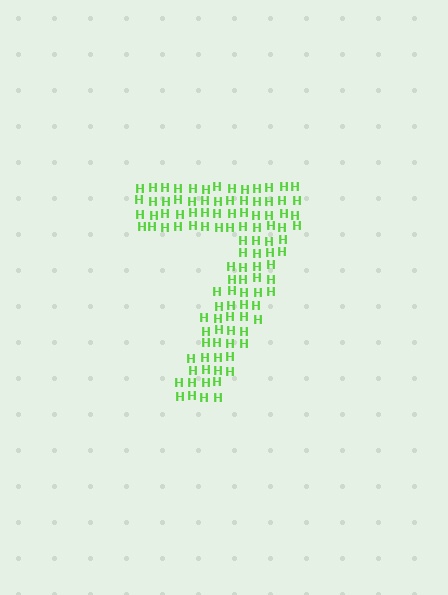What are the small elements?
The small elements are letter H's.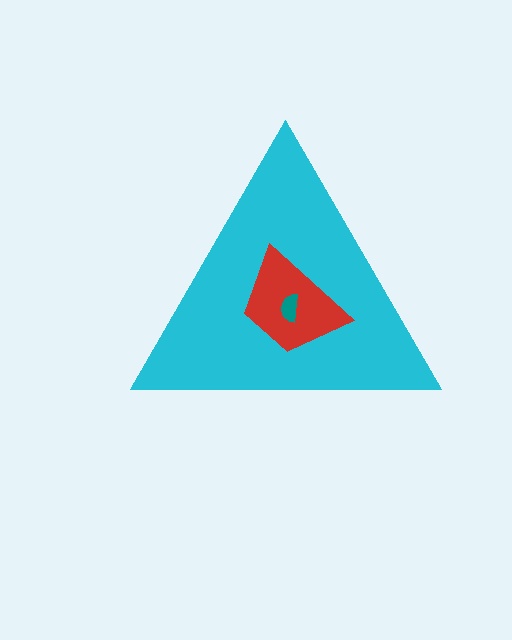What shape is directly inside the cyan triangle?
The red trapezoid.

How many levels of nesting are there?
3.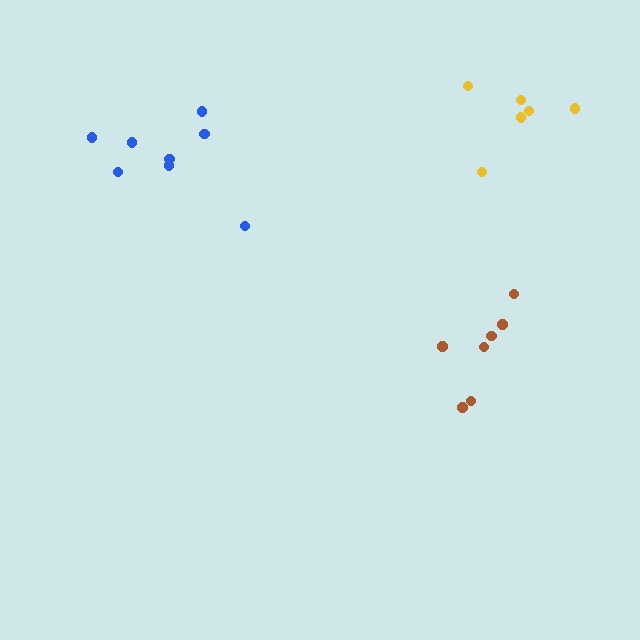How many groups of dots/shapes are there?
There are 3 groups.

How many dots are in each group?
Group 1: 6 dots, Group 2: 7 dots, Group 3: 8 dots (21 total).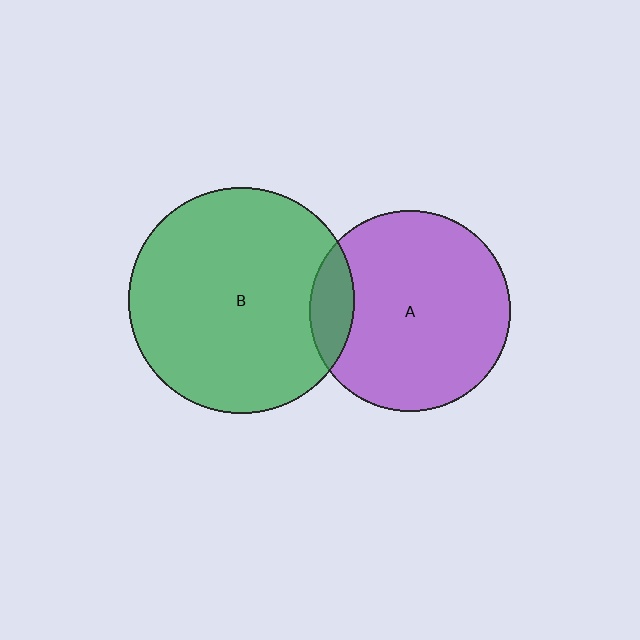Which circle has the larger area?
Circle B (green).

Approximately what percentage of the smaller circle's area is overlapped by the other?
Approximately 10%.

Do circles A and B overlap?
Yes.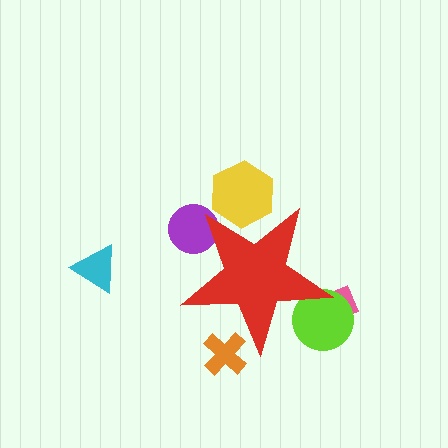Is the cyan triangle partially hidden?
No, the cyan triangle is fully visible.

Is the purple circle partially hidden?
Yes, the purple circle is partially hidden behind the red star.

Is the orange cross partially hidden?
Yes, the orange cross is partially hidden behind the red star.